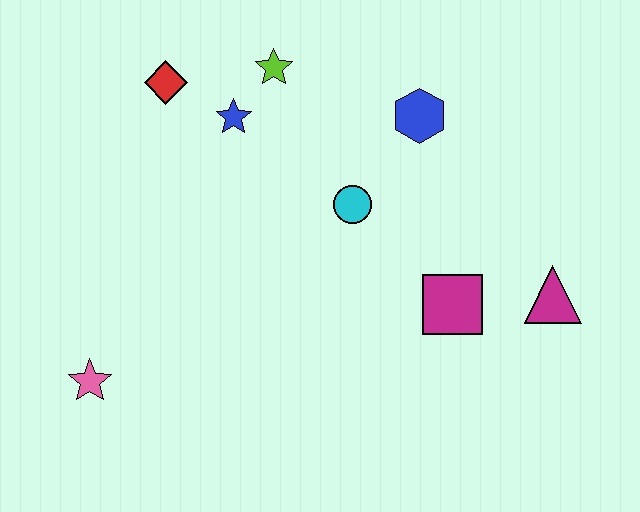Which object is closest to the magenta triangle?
The magenta square is closest to the magenta triangle.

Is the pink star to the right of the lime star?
No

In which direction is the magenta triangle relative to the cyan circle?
The magenta triangle is to the right of the cyan circle.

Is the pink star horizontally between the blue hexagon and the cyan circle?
No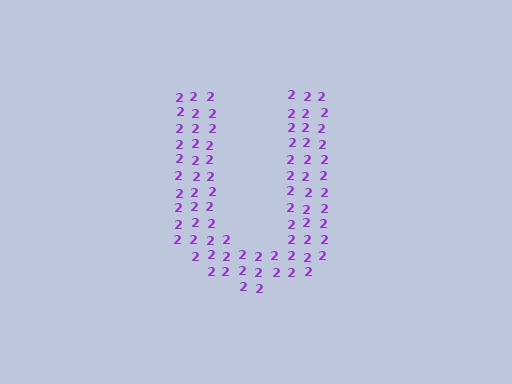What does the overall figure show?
The overall figure shows the letter U.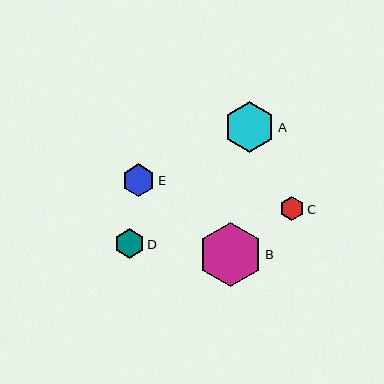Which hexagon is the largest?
Hexagon B is the largest with a size of approximately 64 pixels.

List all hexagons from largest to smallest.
From largest to smallest: B, A, E, D, C.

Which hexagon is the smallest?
Hexagon C is the smallest with a size of approximately 24 pixels.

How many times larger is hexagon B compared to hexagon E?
Hexagon B is approximately 2.0 times the size of hexagon E.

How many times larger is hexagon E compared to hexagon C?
Hexagon E is approximately 1.3 times the size of hexagon C.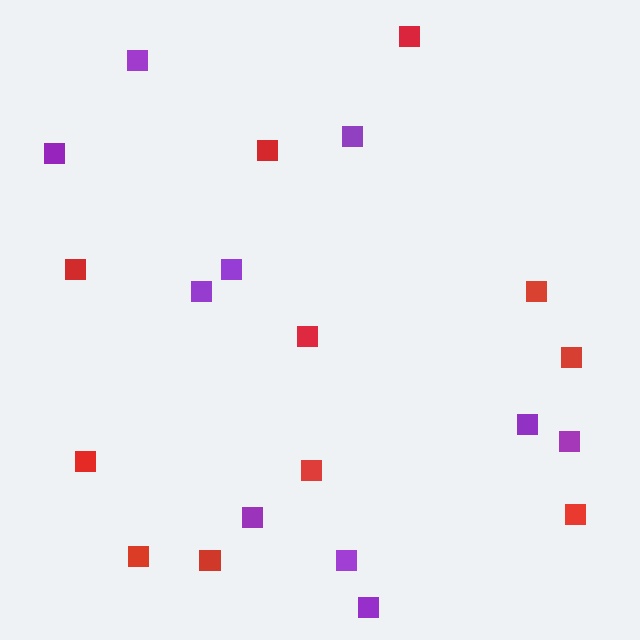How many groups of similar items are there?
There are 2 groups: one group of red squares (11) and one group of purple squares (10).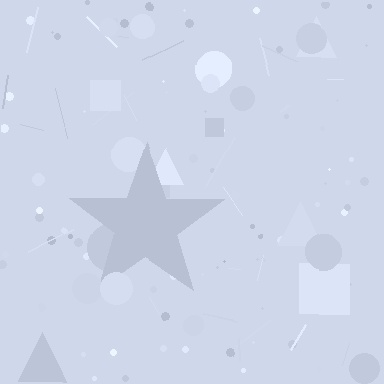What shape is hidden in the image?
A star is hidden in the image.